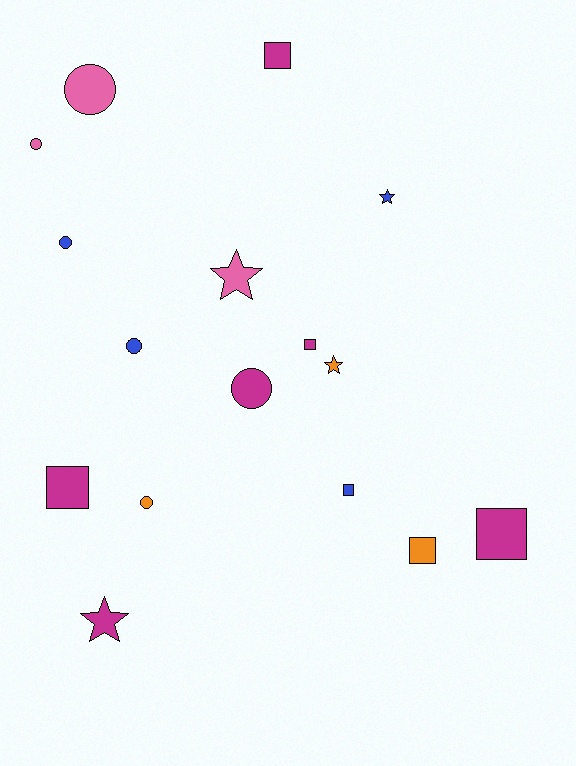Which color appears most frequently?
Magenta, with 6 objects.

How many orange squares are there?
There is 1 orange square.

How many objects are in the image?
There are 16 objects.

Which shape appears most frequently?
Circle, with 6 objects.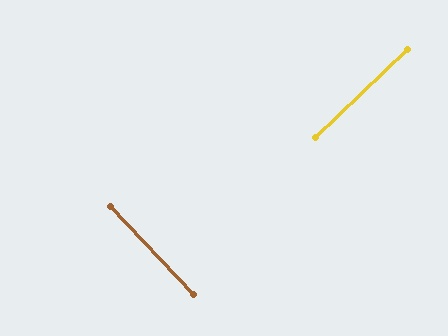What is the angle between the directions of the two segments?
Approximately 90 degrees.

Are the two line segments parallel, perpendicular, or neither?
Perpendicular — they meet at approximately 90°.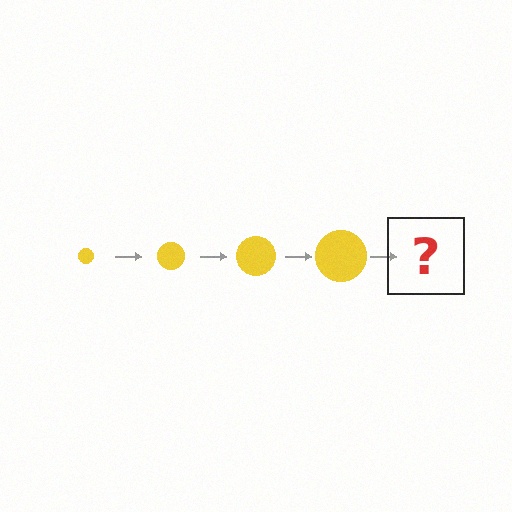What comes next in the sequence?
The next element should be a yellow circle, larger than the previous one.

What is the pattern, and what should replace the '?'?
The pattern is that the circle gets progressively larger each step. The '?' should be a yellow circle, larger than the previous one.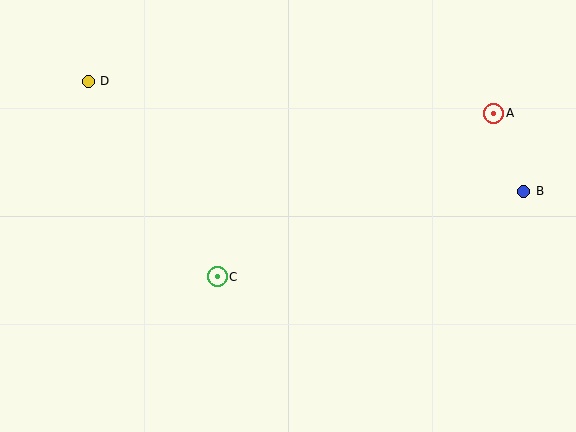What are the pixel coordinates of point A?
Point A is at (494, 113).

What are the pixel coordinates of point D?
Point D is at (88, 81).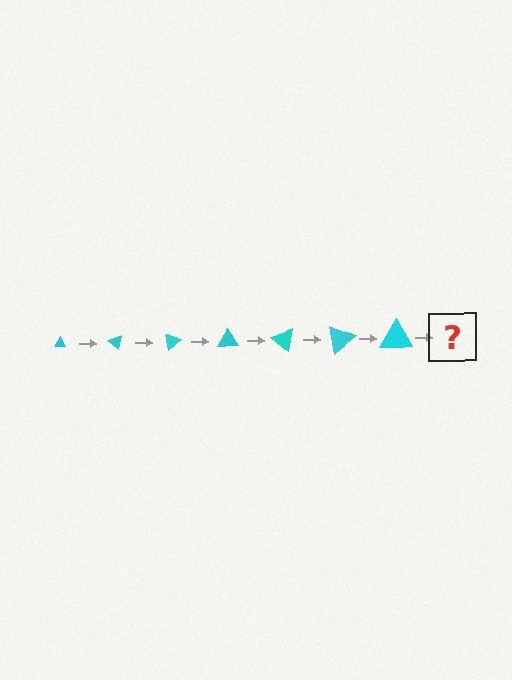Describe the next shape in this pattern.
It should be a triangle, larger than the previous one and rotated 280 degrees from the start.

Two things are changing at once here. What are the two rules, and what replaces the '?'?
The two rules are that the triangle grows larger each step and it rotates 40 degrees each step. The '?' should be a triangle, larger than the previous one and rotated 280 degrees from the start.